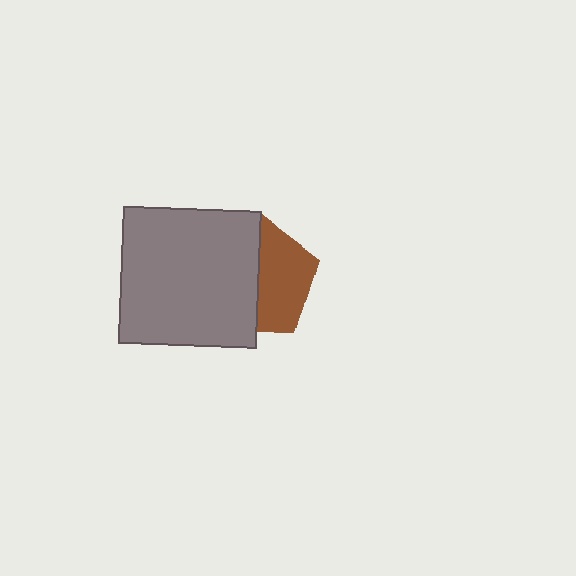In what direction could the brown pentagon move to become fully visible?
The brown pentagon could move right. That would shift it out from behind the gray square entirely.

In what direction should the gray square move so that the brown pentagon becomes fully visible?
The gray square should move left. That is the shortest direction to clear the overlap and leave the brown pentagon fully visible.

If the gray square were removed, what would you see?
You would see the complete brown pentagon.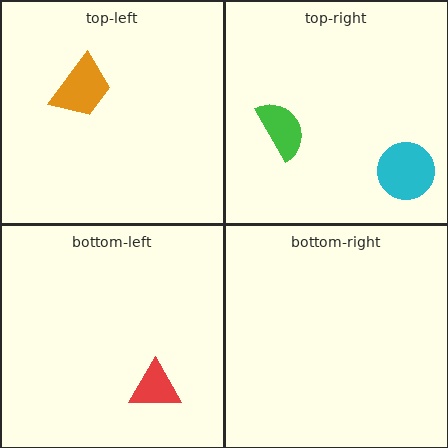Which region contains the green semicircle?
The top-right region.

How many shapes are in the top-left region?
1.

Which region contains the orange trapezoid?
The top-left region.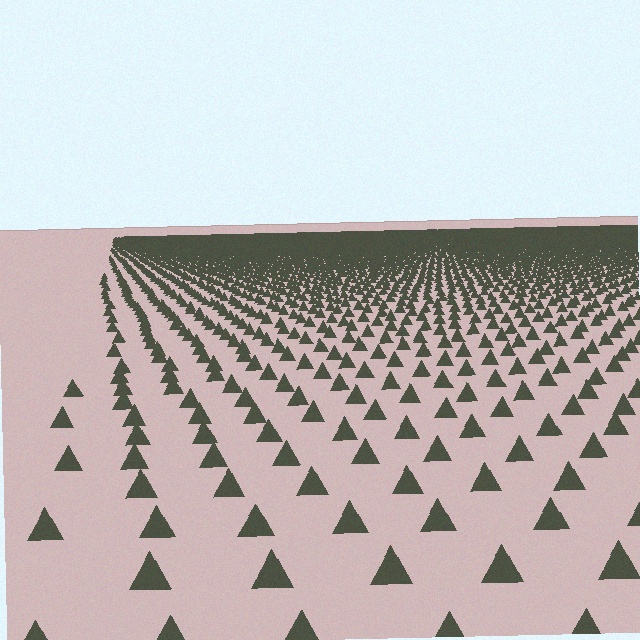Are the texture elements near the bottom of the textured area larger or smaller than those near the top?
Larger. Near the bottom, elements are closer to the viewer and appear at a bigger on-screen size.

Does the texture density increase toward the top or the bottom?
Density increases toward the top.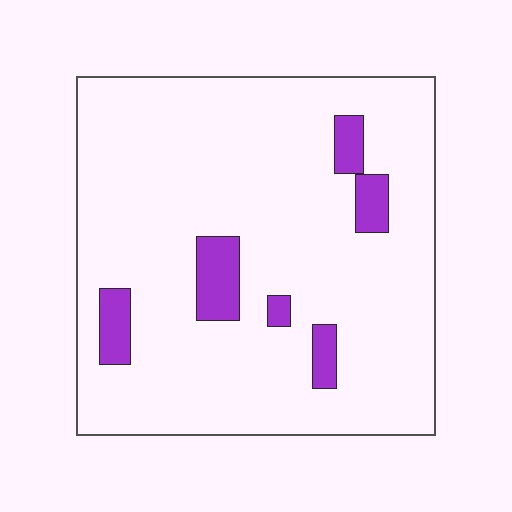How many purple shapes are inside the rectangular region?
6.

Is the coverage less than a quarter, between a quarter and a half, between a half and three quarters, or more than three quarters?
Less than a quarter.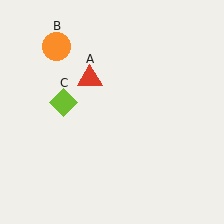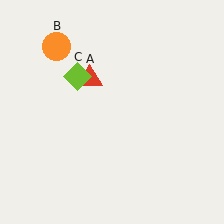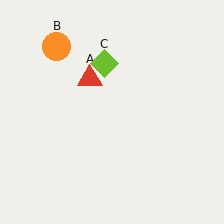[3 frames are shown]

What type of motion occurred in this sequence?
The lime diamond (object C) rotated clockwise around the center of the scene.